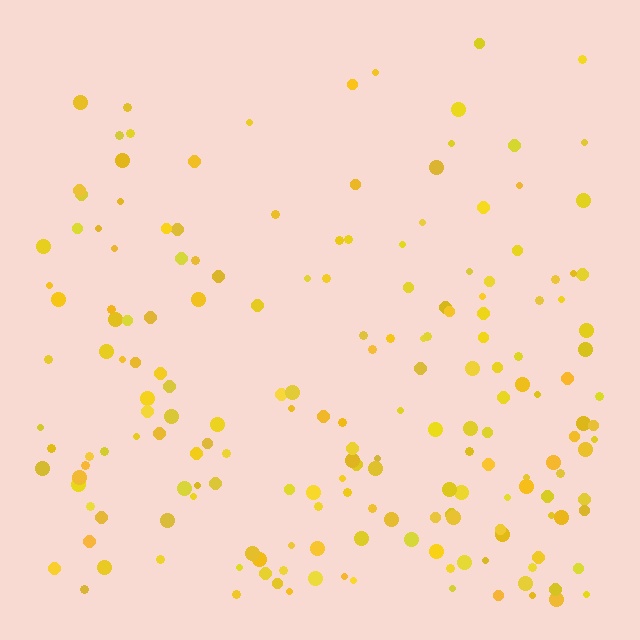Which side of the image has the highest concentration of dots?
The bottom.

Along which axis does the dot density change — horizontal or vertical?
Vertical.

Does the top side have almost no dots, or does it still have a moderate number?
Still a moderate number, just noticeably fewer than the bottom.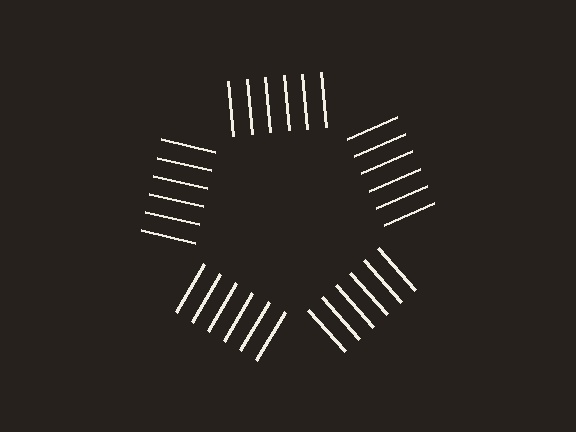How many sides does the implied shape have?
5 sides — the line-ends trace a pentagon.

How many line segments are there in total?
30 — 6 along each of the 5 edges.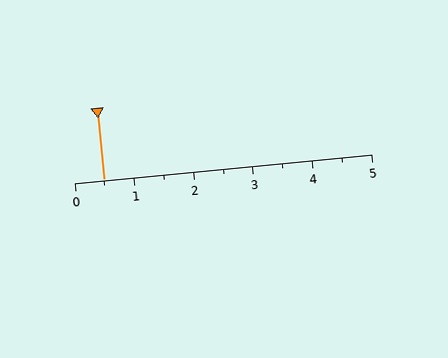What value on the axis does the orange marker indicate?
The marker indicates approximately 0.5.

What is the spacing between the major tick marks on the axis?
The major ticks are spaced 1 apart.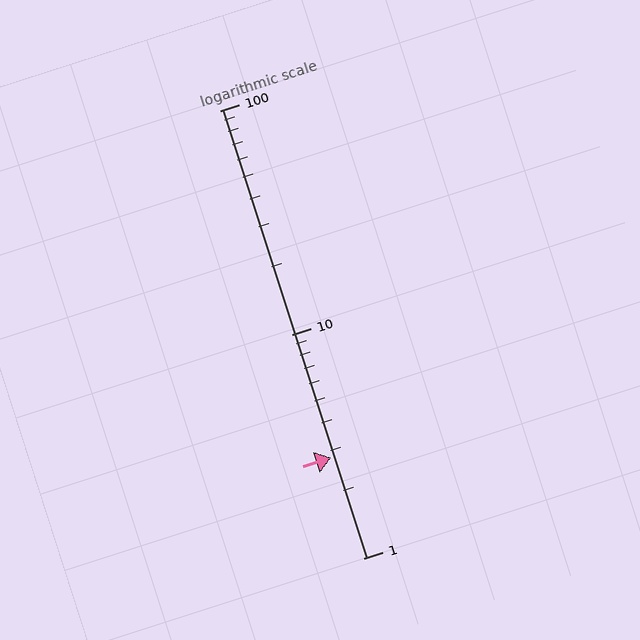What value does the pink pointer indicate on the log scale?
The pointer indicates approximately 2.8.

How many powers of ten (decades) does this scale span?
The scale spans 2 decades, from 1 to 100.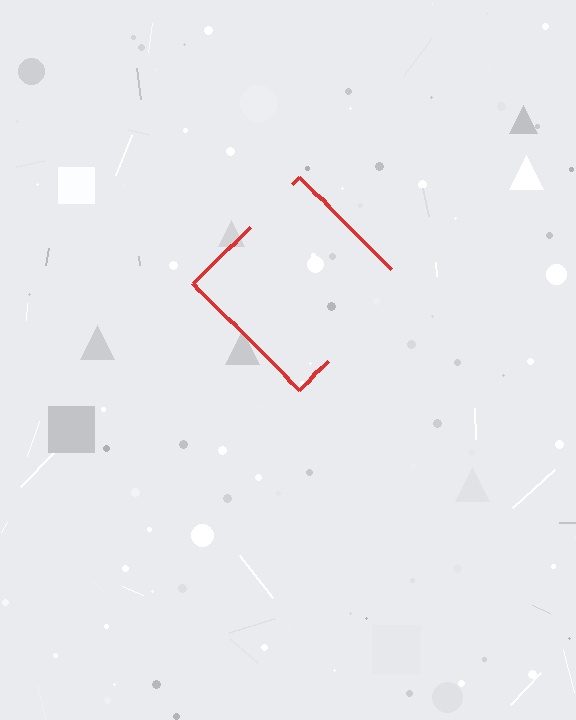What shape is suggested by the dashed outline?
The dashed outline suggests a diamond.